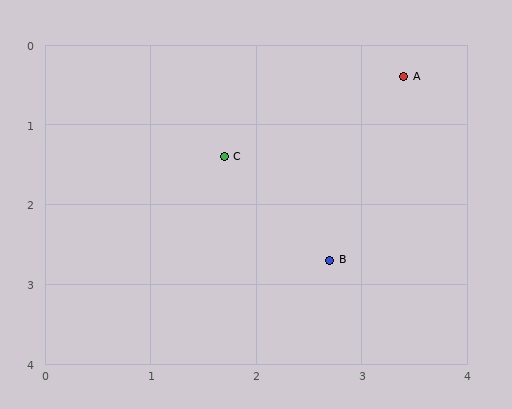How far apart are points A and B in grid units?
Points A and B are about 2.4 grid units apart.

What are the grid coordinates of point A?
Point A is at approximately (3.4, 0.4).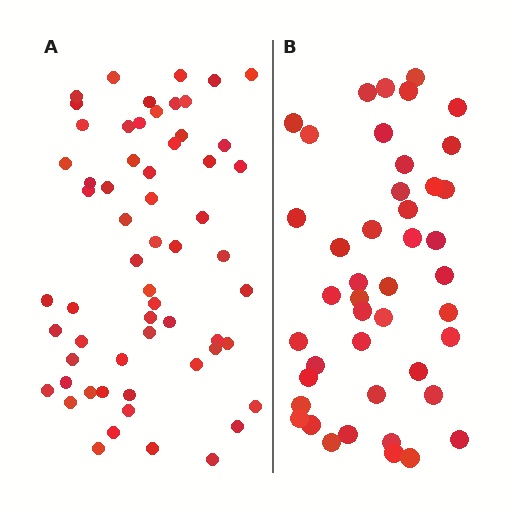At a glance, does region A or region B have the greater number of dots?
Region A (the left region) has more dots.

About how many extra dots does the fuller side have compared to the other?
Region A has approximately 15 more dots than region B.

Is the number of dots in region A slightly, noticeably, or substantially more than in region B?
Region A has noticeably more, but not dramatically so. The ratio is roughly 1.4 to 1.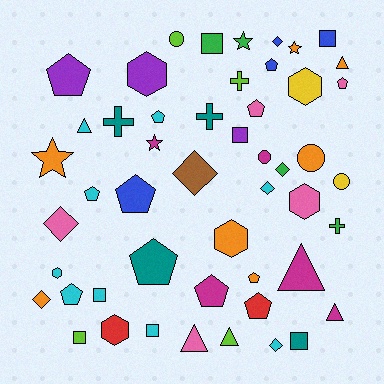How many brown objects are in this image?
There is 1 brown object.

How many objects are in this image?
There are 50 objects.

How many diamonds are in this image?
There are 7 diamonds.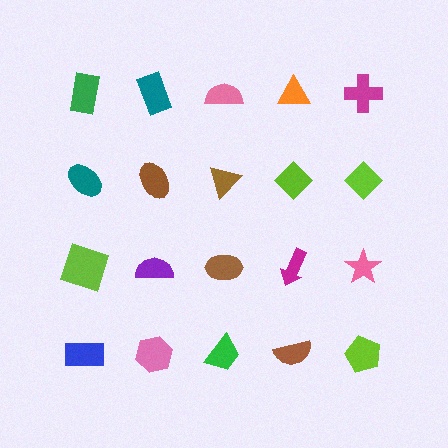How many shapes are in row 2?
5 shapes.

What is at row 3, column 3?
A brown ellipse.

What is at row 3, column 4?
A magenta arrow.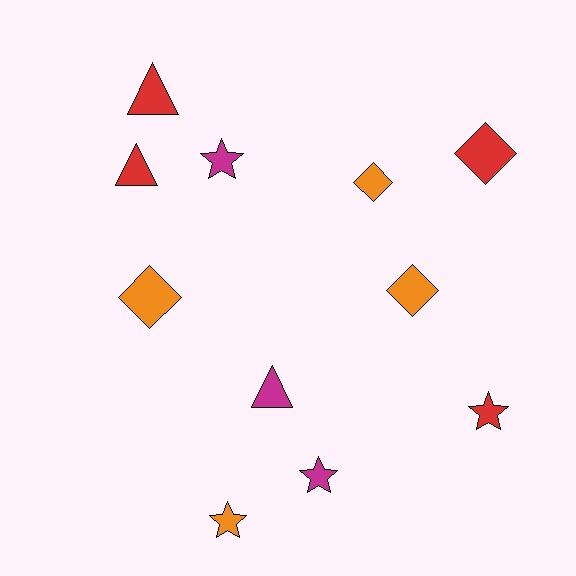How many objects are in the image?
There are 11 objects.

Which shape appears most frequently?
Star, with 4 objects.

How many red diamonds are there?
There is 1 red diamond.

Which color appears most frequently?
Red, with 4 objects.